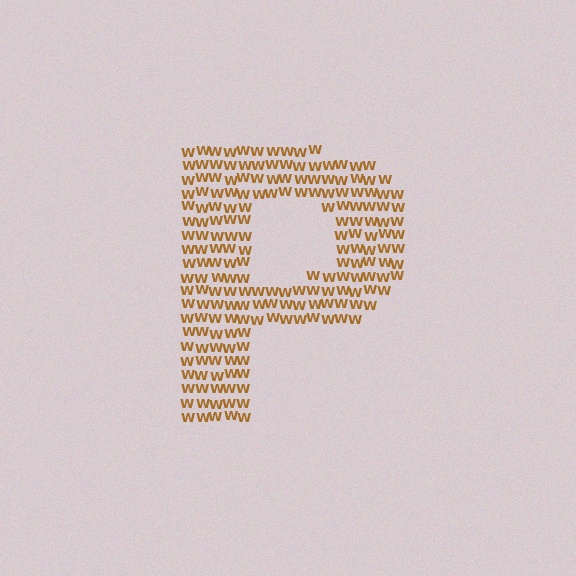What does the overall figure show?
The overall figure shows the letter P.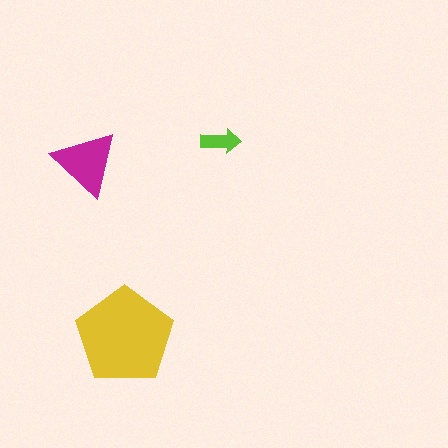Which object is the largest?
The yellow pentagon.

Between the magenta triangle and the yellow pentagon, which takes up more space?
The yellow pentagon.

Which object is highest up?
The lime arrow is topmost.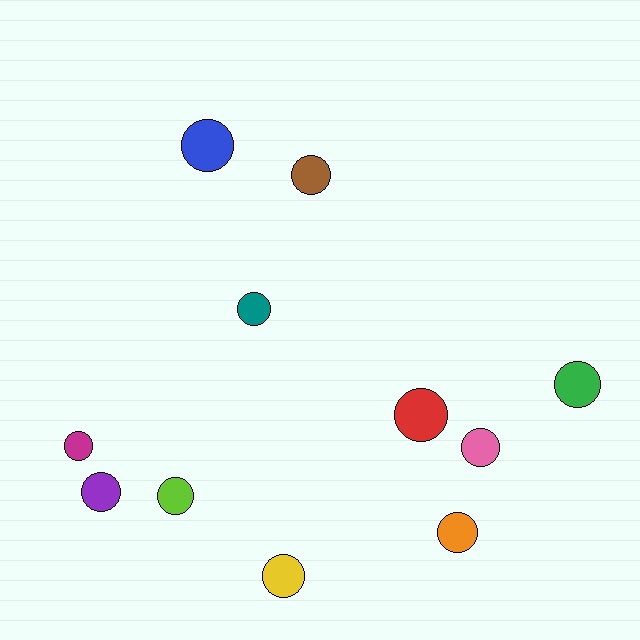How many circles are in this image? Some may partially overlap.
There are 11 circles.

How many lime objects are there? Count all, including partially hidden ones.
There is 1 lime object.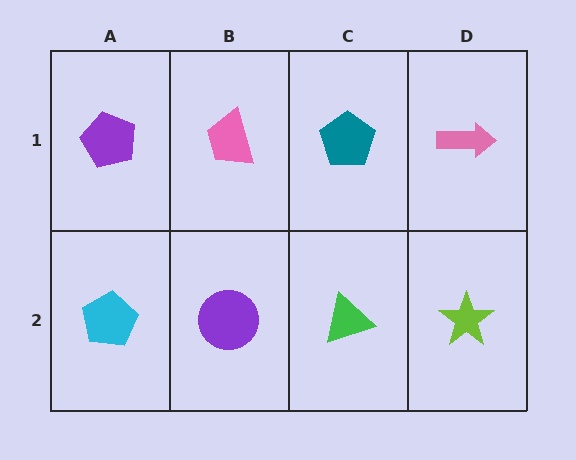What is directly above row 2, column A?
A purple pentagon.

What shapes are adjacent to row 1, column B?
A purple circle (row 2, column B), a purple pentagon (row 1, column A), a teal pentagon (row 1, column C).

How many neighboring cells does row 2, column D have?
2.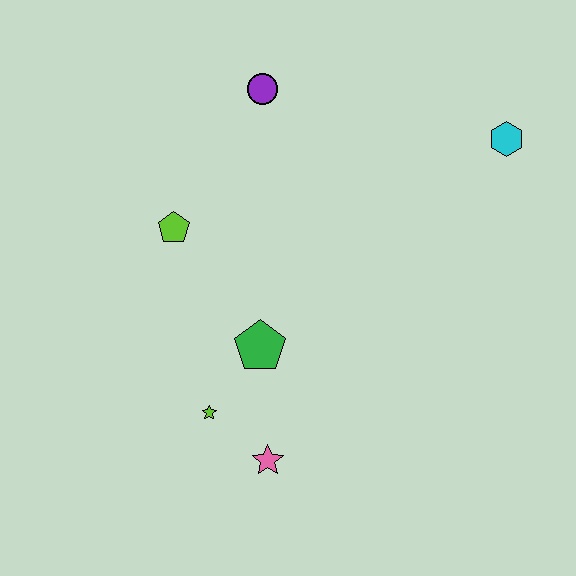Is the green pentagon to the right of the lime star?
Yes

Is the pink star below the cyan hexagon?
Yes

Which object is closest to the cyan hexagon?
The purple circle is closest to the cyan hexagon.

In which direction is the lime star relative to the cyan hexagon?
The lime star is to the left of the cyan hexagon.